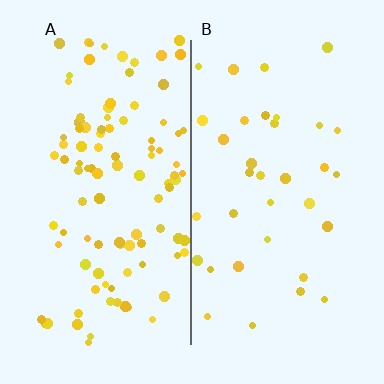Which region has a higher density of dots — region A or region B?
A (the left).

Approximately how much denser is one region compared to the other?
Approximately 2.9× — region A over region B.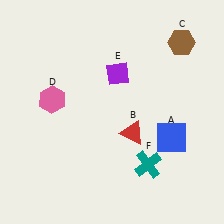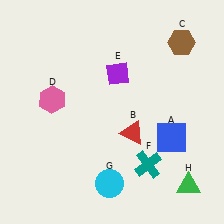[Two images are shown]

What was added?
A cyan circle (G), a green triangle (H) were added in Image 2.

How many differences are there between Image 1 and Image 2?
There are 2 differences between the two images.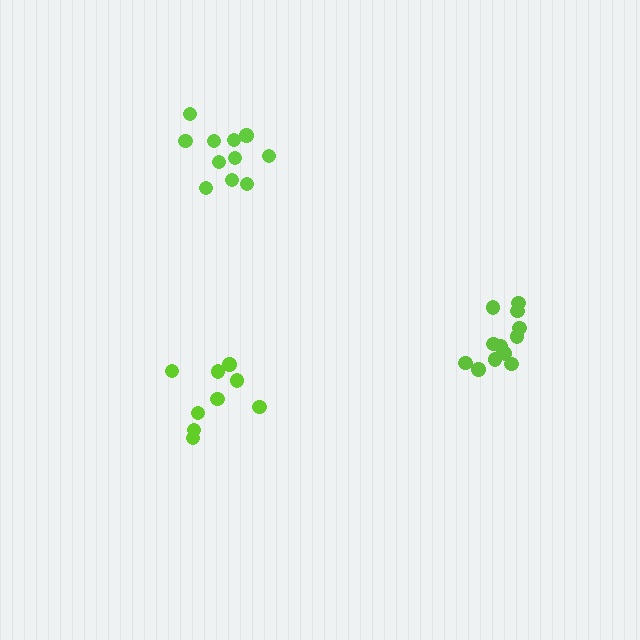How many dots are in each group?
Group 1: 9 dots, Group 2: 12 dots, Group 3: 11 dots (32 total).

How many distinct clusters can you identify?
There are 3 distinct clusters.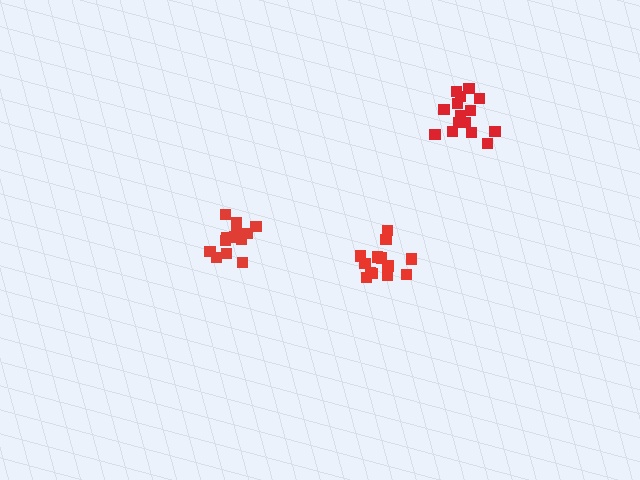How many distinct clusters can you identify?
There are 3 distinct clusters.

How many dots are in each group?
Group 1: 14 dots, Group 2: 15 dots, Group 3: 13 dots (42 total).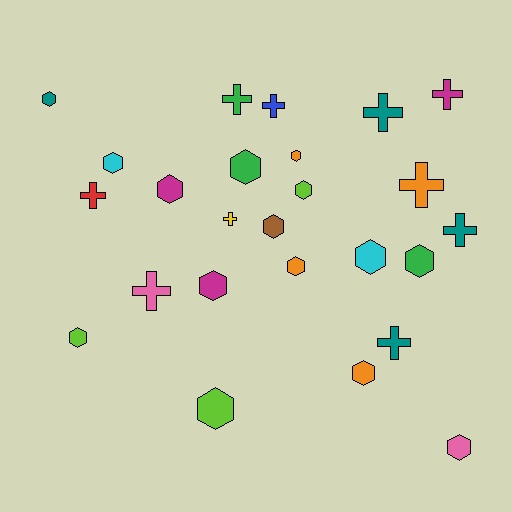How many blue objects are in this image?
There is 1 blue object.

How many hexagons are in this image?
There are 15 hexagons.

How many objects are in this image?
There are 25 objects.